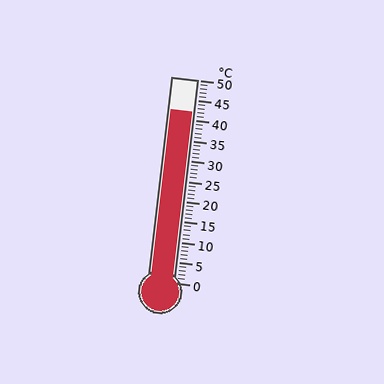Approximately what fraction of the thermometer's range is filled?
The thermometer is filled to approximately 85% of its range.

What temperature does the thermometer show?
The thermometer shows approximately 42°C.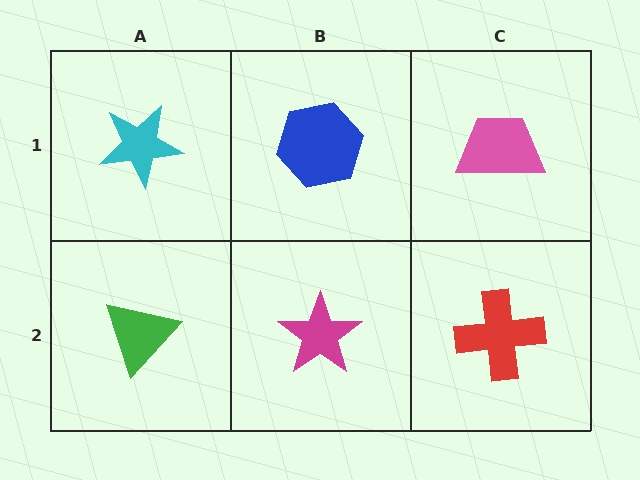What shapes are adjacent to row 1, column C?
A red cross (row 2, column C), a blue hexagon (row 1, column B).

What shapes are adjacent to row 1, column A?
A green triangle (row 2, column A), a blue hexagon (row 1, column B).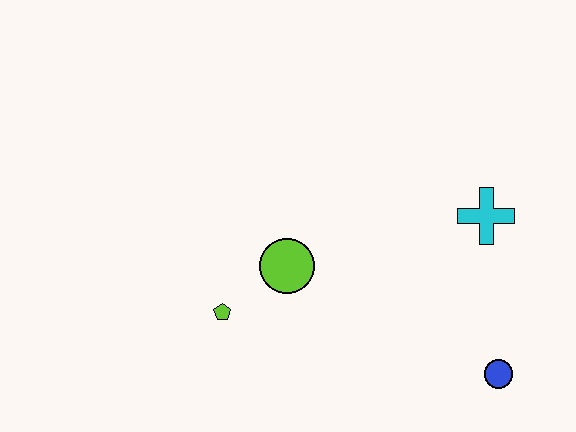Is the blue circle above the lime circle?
No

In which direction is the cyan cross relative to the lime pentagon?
The cyan cross is to the right of the lime pentagon.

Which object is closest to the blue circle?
The cyan cross is closest to the blue circle.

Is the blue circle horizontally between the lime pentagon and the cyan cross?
No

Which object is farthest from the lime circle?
The blue circle is farthest from the lime circle.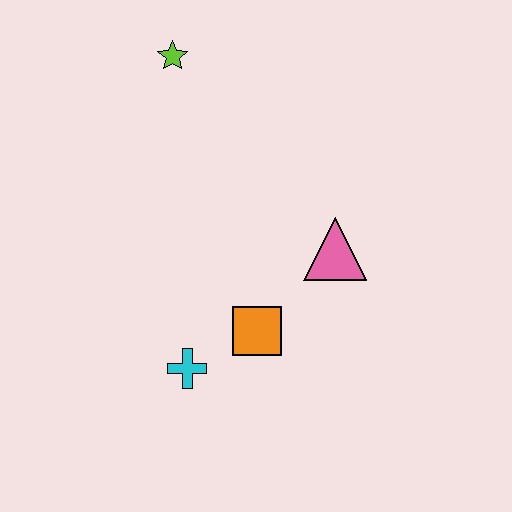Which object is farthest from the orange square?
The lime star is farthest from the orange square.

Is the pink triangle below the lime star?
Yes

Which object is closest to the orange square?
The cyan cross is closest to the orange square.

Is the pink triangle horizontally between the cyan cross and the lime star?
No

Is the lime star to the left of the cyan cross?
Yes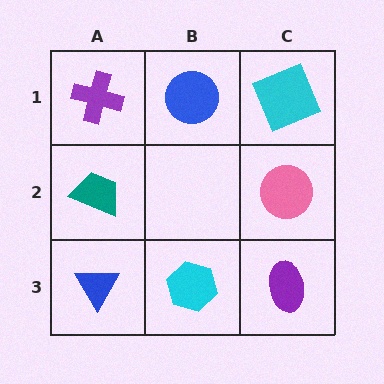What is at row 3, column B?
A cyan hexagon.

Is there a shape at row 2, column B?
No, that cell is empty.